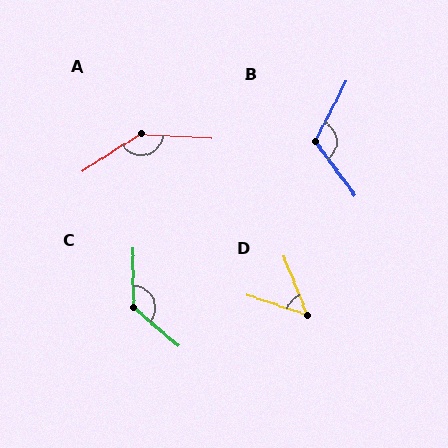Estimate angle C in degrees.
Approximately 131 degrees.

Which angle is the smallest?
D, at approximately 50 degrees.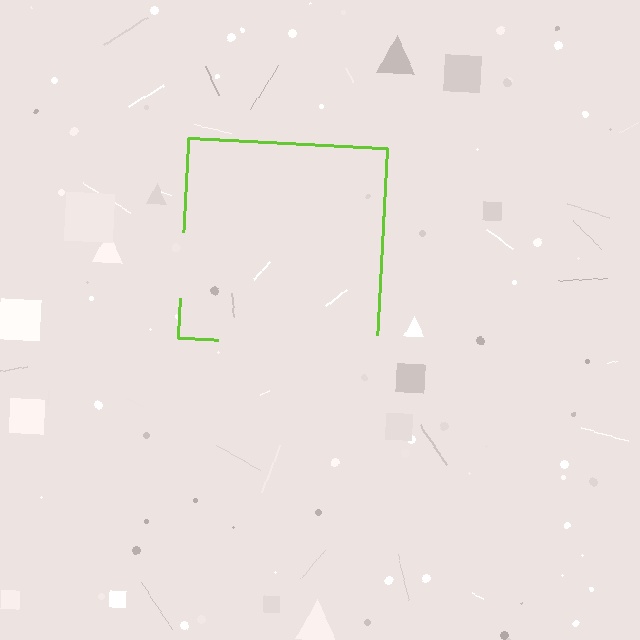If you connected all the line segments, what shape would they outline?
They would outline a square.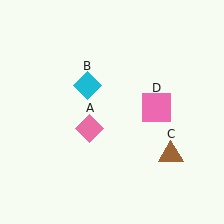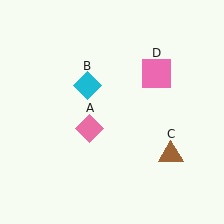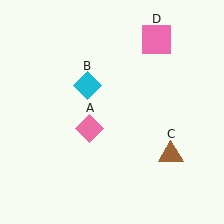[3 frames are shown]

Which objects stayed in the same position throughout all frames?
Pink diamond (object A) and cyan diamond (object B) and brown triangle (object C) remained stationary.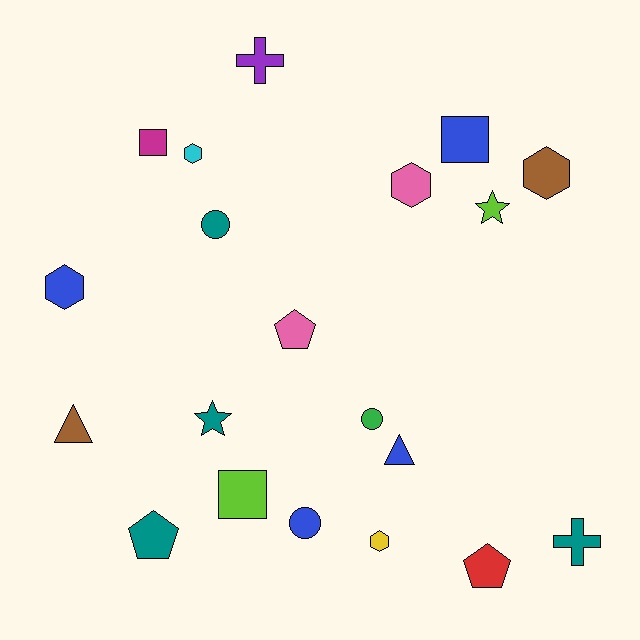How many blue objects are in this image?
There are 4 blue objects.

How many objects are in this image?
There are 20 objects.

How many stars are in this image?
There are 2 stars.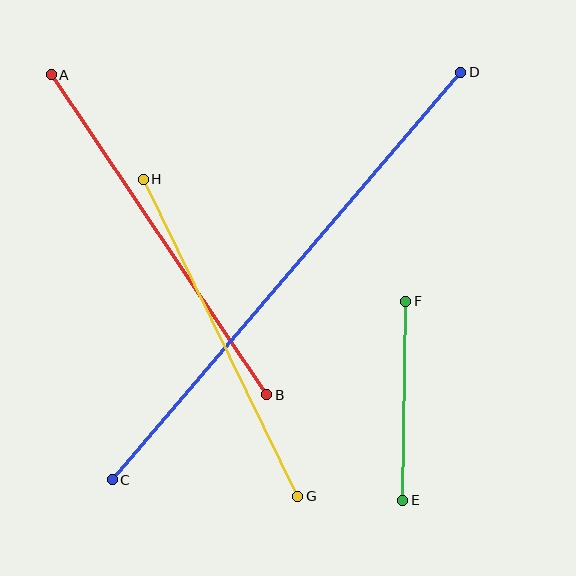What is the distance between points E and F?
The distance is approximately 199 pixels.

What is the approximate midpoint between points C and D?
The midpoint is at approximately (286, 276) pixels.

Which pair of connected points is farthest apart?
Points C and D are farthest apart.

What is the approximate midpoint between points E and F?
The midpoint is at approximately (404, 401) pixels.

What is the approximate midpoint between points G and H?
The midpoint is at approximately (221, 338) pixels.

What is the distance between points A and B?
The distance is approximately 386 pixels.